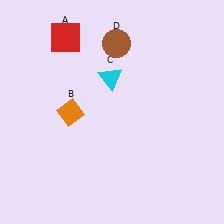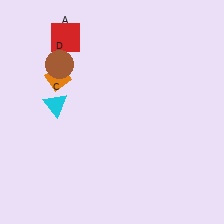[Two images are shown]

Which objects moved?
The objects that moved are: the orange diamond (B), the cyan triangle (C), the brown circle (D).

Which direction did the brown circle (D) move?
The brown circle (D) moved left.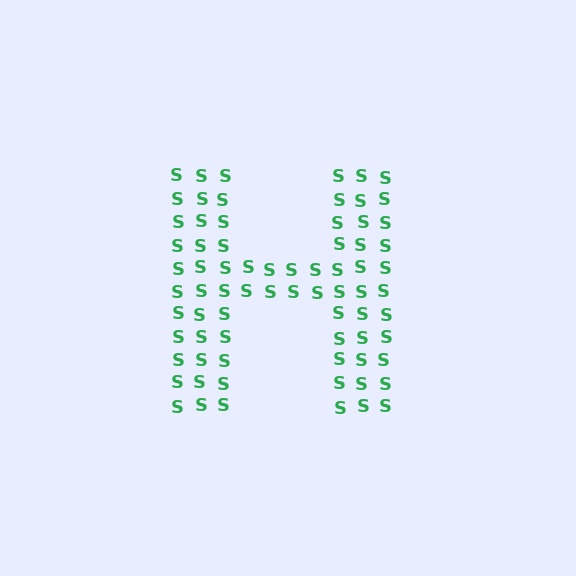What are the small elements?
The small elements are letter S's.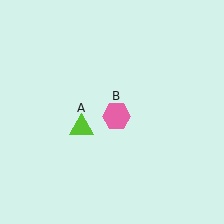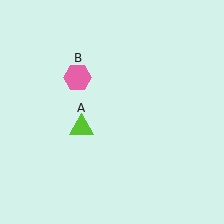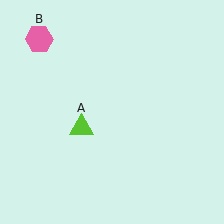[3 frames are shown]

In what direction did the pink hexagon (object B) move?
The pink hexagon (object B) moved up and to the left.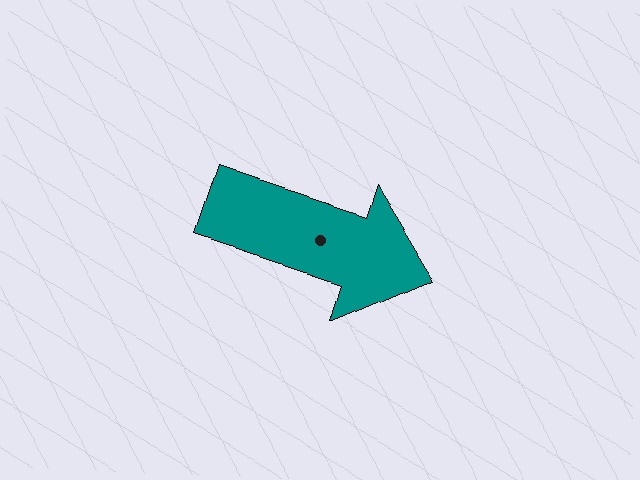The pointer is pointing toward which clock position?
Roughly 4 o'clock.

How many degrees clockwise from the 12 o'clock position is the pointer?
Approximately 108 degrees.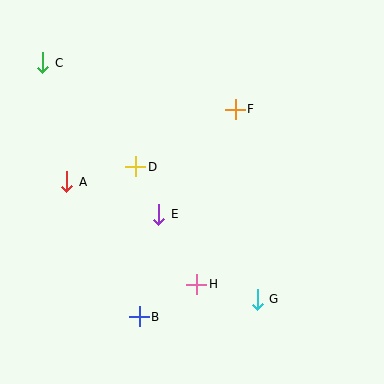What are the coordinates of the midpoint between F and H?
The midpoint between F and H is at (216, 197).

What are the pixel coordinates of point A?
Point A is at (67, 182).